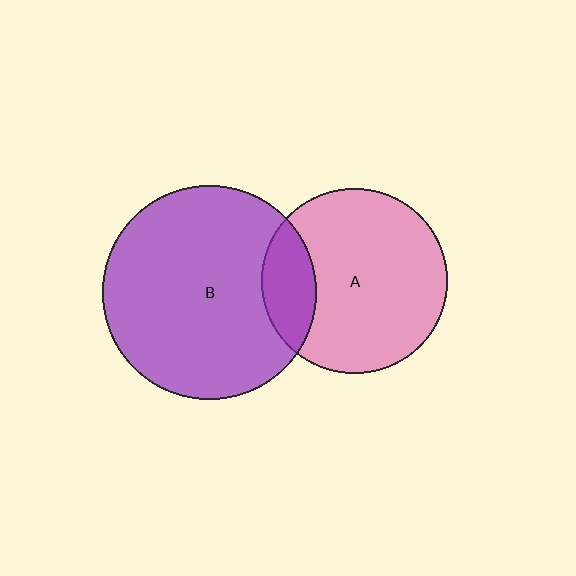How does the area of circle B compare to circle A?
Approximately 1.3 times.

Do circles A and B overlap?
Yes.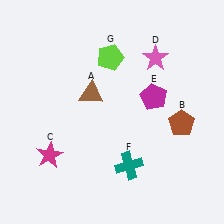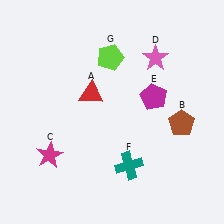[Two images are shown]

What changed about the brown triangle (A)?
In Image 1, A is brown. In Image 2, it changed to red.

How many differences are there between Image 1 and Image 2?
There is 1 difference between the two images.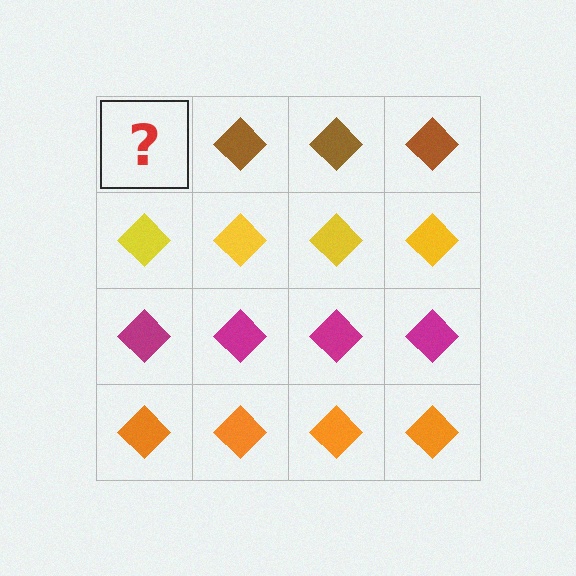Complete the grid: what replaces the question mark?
The question mark should be replaced with a brown diamond.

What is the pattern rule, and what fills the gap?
The rule is that each row has a consistent color. The gap should be filled with a brown diamond.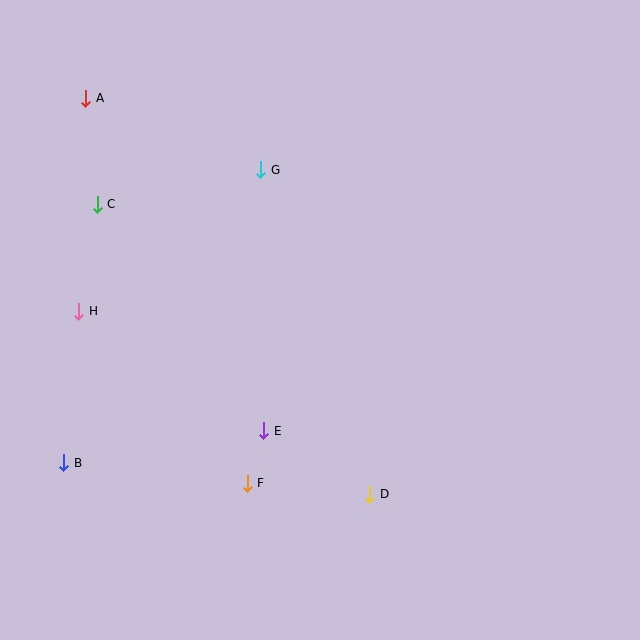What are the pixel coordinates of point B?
Point B is at (64, 463).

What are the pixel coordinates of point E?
Point E is at (264, 431).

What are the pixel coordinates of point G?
Point G is at (261, 170).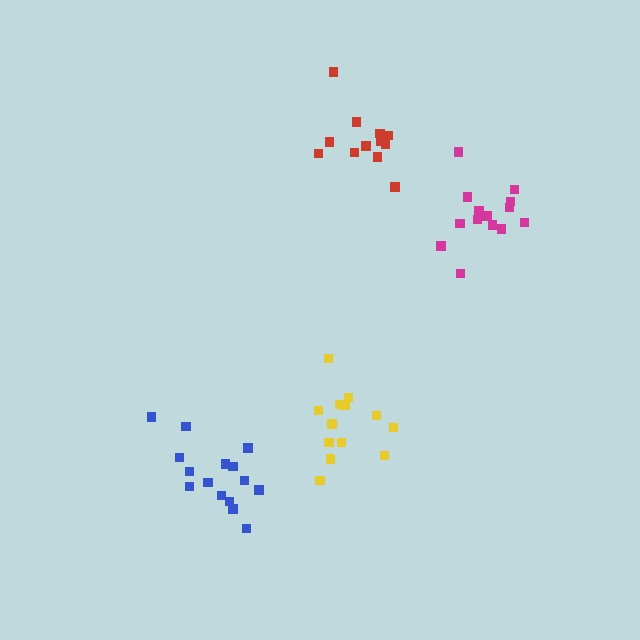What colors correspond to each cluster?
The clusters are colored: blue, yellow, magenta, red.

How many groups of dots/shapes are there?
There are 4 groups.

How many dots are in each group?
Group 1: 15 dots, Group 2: 13 dots, Group 3: 14 dots, Group 4: 13 dots (55 total).